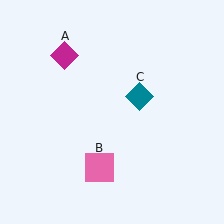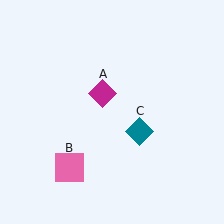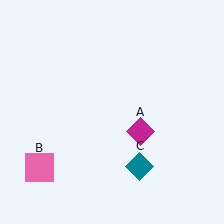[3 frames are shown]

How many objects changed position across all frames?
3 objects changed position: magenta diamond (object A), pink square (object B), teal diamond (object C).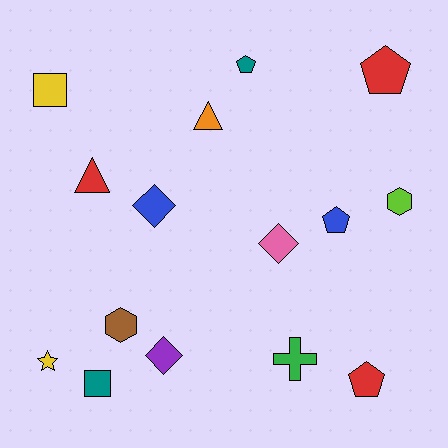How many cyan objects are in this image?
There are no cyan objects.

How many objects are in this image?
There are 15 objects.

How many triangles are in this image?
There are 2 triangles.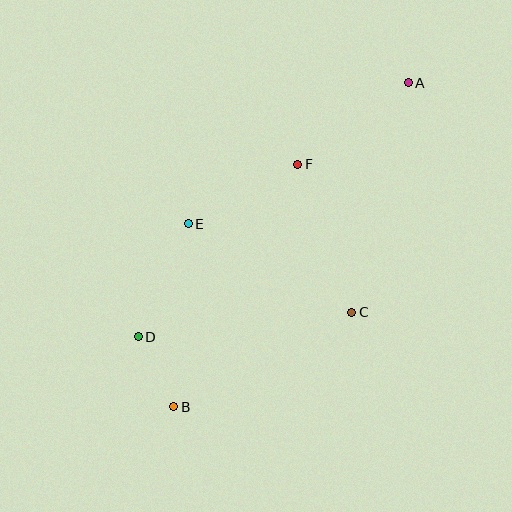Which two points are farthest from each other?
Points A and B are farthest from each other.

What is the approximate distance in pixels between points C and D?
The distance between C and D is approximately 215 pixels.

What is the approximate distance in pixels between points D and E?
The distance between D and E is approximately 123 pixels.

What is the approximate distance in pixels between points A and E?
The distance between A and E is approximately 262 pixels.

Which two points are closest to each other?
Points B and D are closest to each other.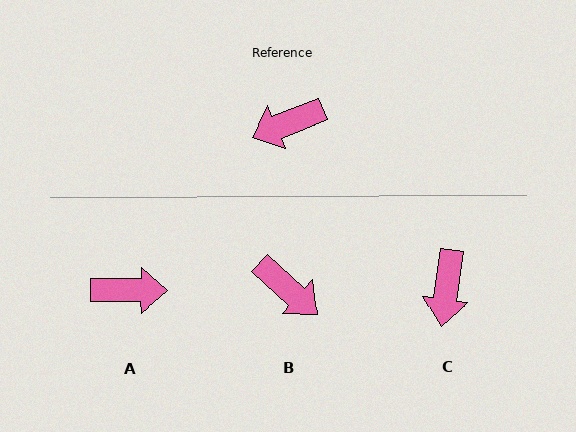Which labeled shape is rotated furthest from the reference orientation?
A, about 158 degrees away.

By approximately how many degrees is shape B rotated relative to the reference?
Approximately 116 degrees counter-clockwise.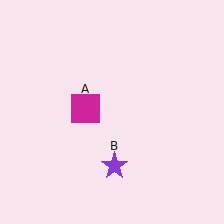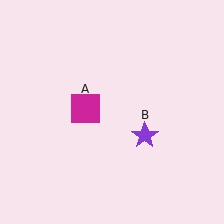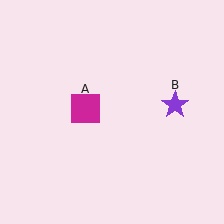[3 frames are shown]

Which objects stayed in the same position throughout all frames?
Magenta square (object A) remained stationary.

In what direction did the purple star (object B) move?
The purple star (object B) moved up and to the right.